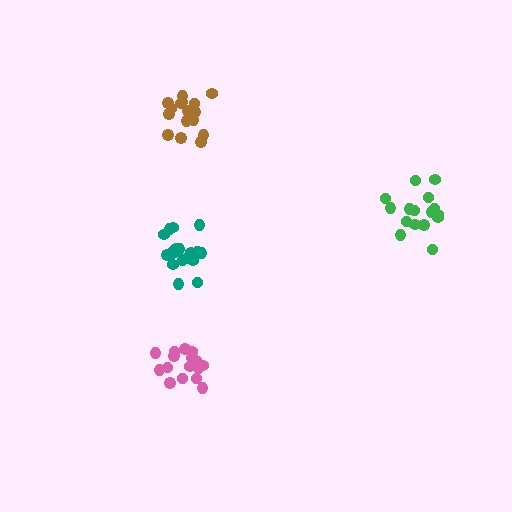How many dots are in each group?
Group 1: 16 dots, Group 2: 16 dots, Group 3: 16 dots, Group 4: 18 dots (66 total).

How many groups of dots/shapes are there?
There are 4 groups.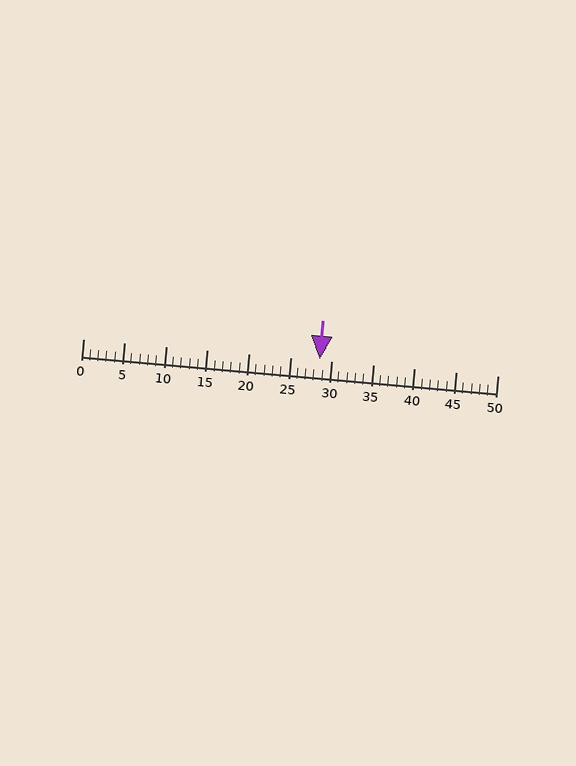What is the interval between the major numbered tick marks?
The major tick marks are spaced 5 units apart.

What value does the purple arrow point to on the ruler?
The purple arrow points to approximately 29.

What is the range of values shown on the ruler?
The ruler shows values from 0 to 50.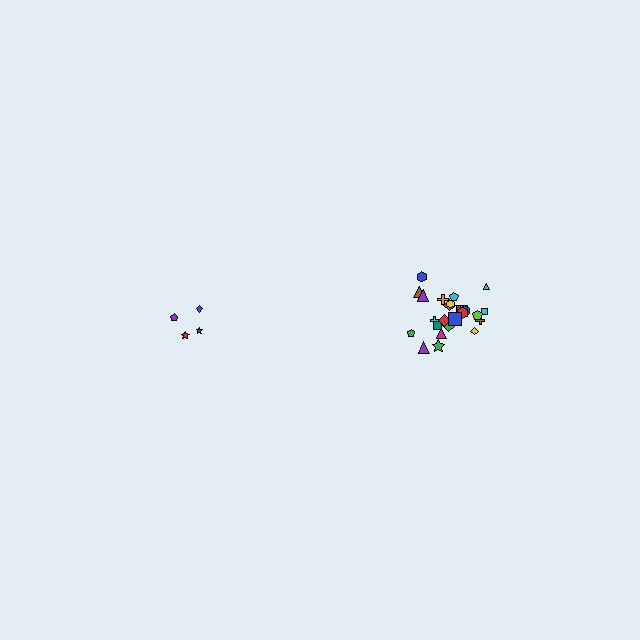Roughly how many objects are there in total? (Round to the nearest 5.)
Roughly 30 objects in total.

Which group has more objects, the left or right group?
The right group.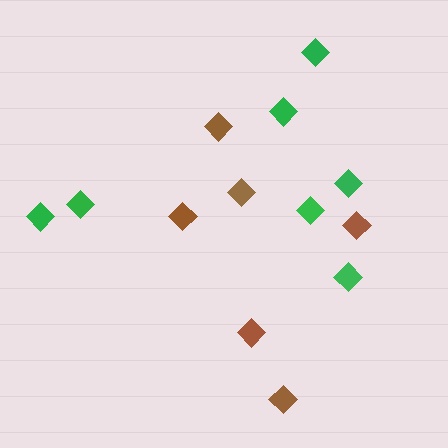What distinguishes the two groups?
There are 2 groups: one group of brown diamonds (6) and one group of green diamonds (7).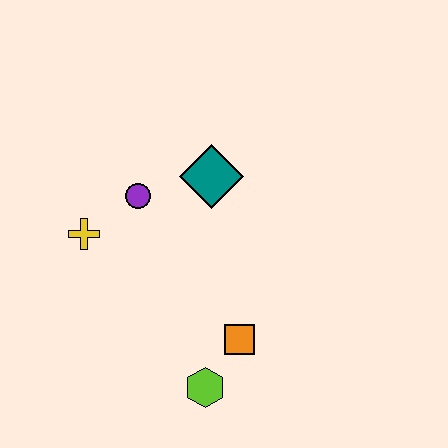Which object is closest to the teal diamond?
The purple circle is closest to the teal diamond.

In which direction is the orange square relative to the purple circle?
The orange square is below the purple circle.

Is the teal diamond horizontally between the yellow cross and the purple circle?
No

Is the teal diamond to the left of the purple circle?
No